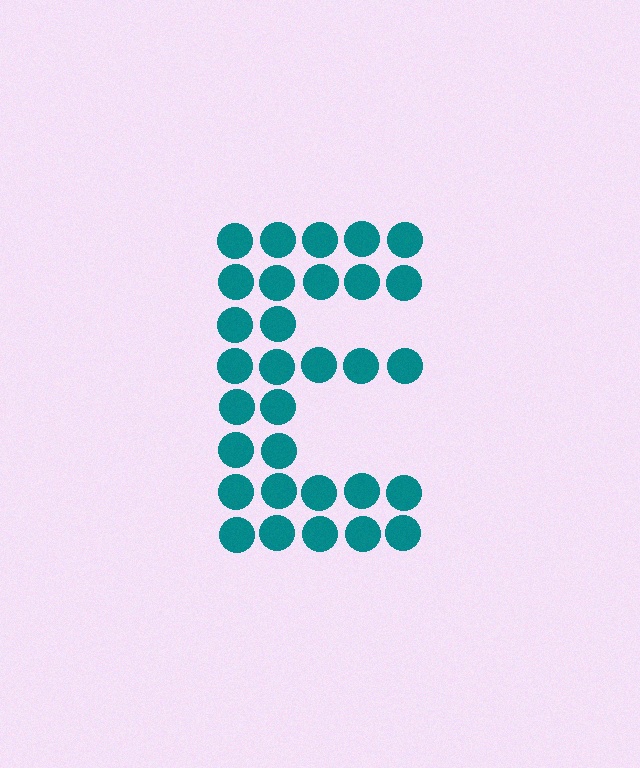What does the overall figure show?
The overall figure shows the letter E.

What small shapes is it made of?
It is made of small circles.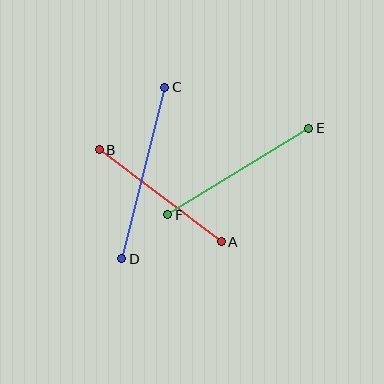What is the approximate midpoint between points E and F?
The midpoint is at approximately (238, 171) pixels.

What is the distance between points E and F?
The distance is approximately 166 pixels.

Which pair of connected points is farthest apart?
Points C and D are farthest apart.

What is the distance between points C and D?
The distance is approximately 177 pixels.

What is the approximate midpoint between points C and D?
The midpoint is at approximately (143, 173) pixels.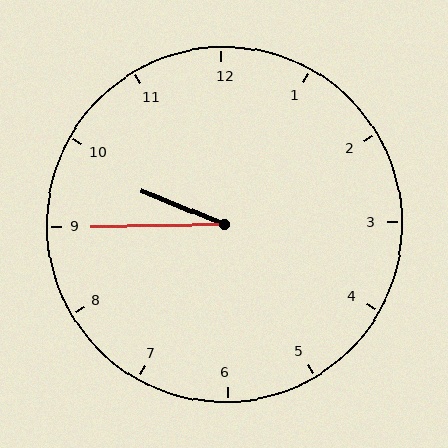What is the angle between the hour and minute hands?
Approximately 22 degrees.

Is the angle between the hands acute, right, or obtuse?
It is acute.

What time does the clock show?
9:45.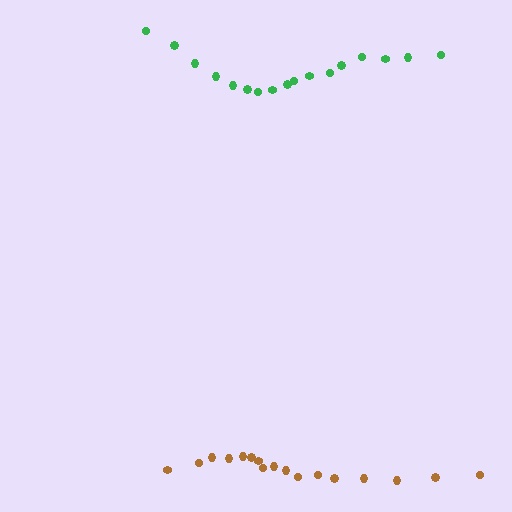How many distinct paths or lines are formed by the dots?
There are 2 distinct paths.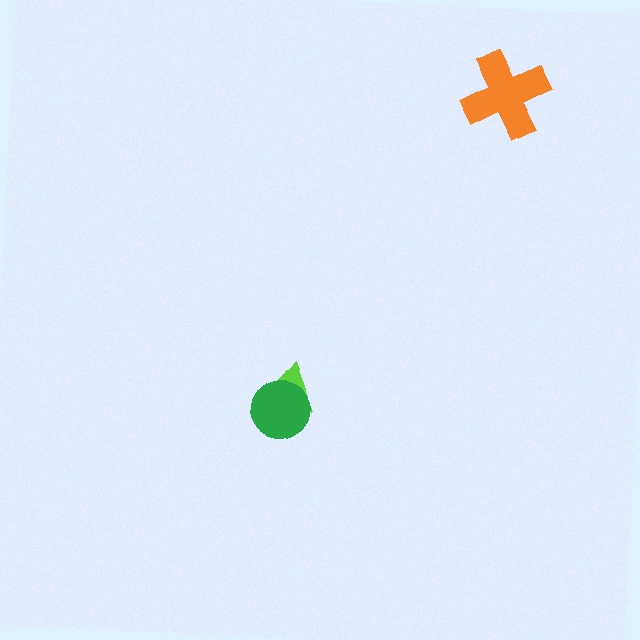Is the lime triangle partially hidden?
Yes, it is partially covered by another shape.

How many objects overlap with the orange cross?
0 objects overlap with the orange cross.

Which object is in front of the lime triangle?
The green circle is in front of the lime triangle.